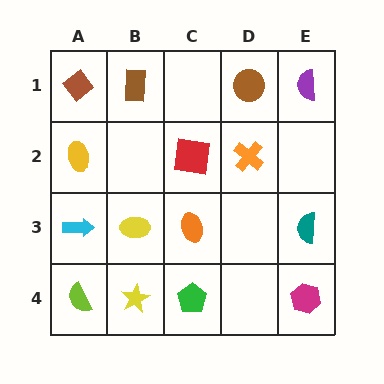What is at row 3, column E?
A teal semicircle.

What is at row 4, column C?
A green pentagon.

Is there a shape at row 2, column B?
No, that cell is empty.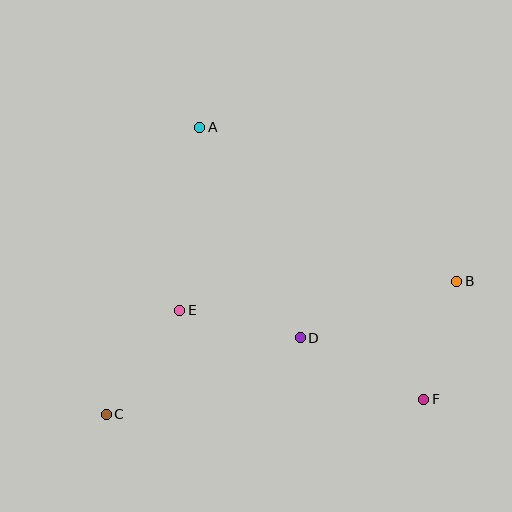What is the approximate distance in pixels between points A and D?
The distance between A and D is approximately 233 pixels.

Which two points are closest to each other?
Points B and F are closest to each other.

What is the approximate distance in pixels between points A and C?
The distance between A and C is approximately 302 pixels.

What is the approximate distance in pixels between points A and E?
The distance between A and E is approximately 184 pixels.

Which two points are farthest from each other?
Points B and C are farthest from each other.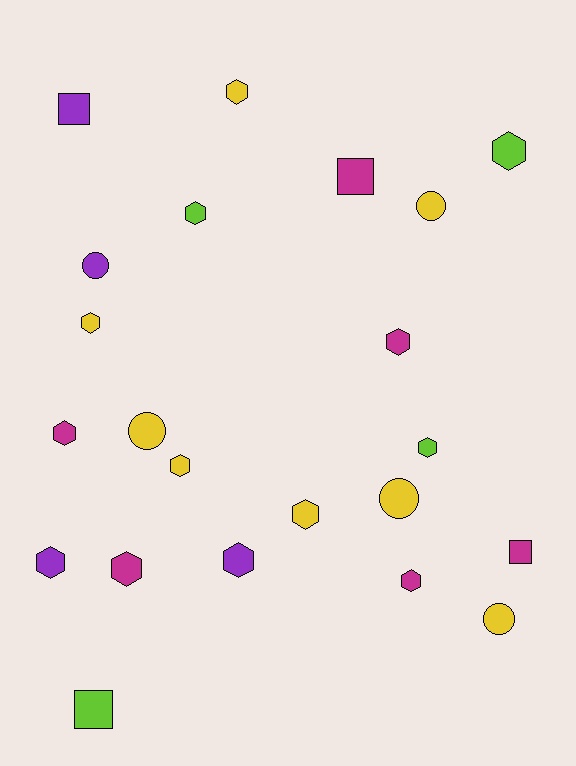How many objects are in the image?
There are 22 objects.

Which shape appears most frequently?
Hexagon, with 13 objects.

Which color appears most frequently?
Yellow, with 8 objects.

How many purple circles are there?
There is 1 purple circle.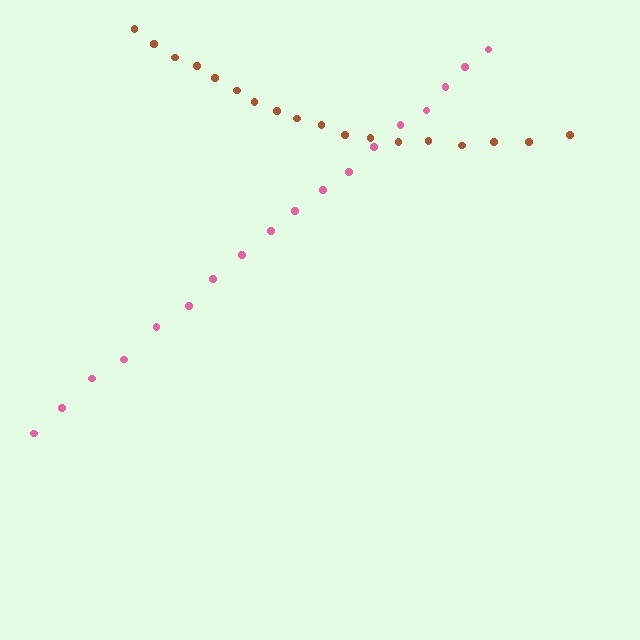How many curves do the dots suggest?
There are 2 distinct paths.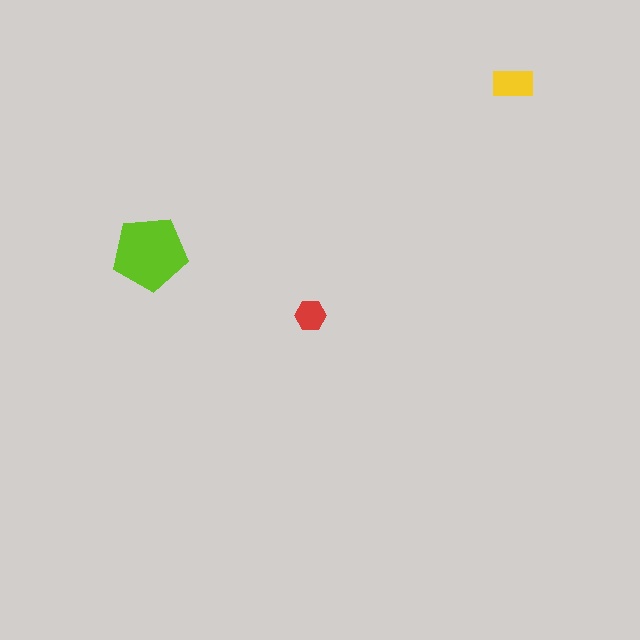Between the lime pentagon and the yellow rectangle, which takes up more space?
The lime pentagon.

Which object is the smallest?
The red hexagon.